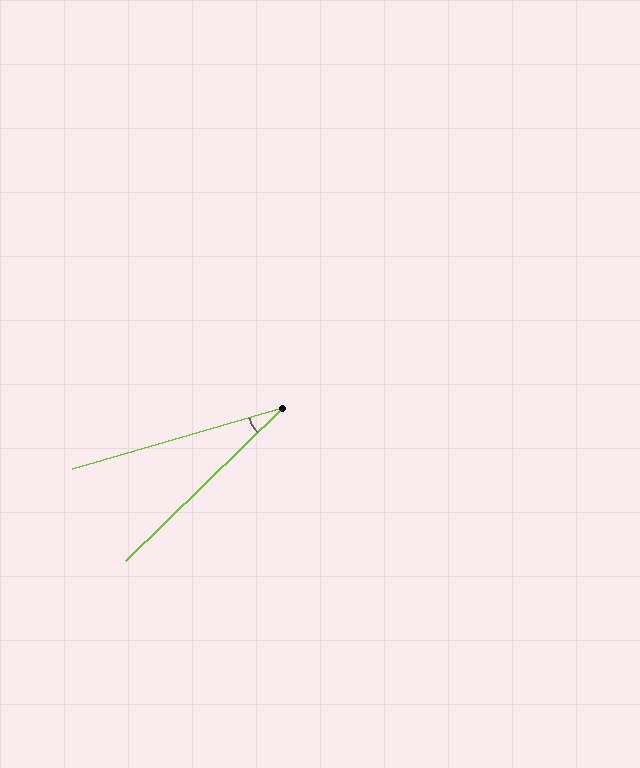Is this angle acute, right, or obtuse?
It is acute.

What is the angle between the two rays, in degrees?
Approximately 28 degrees.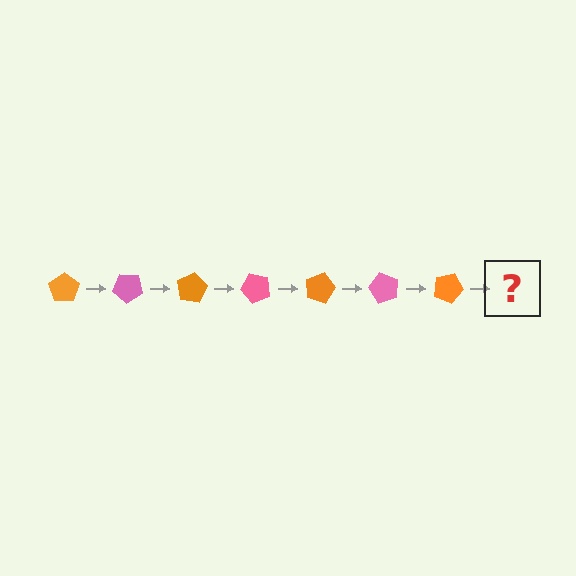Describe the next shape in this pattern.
It should be a pink pentagon, rotated 280 degrees from the start.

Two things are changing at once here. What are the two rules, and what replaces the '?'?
The two rules are that it rotates 40 degrees each step and the color cycles through orange and pink. The '?' should be a pink pentagon, rotated 280 degrees from the start.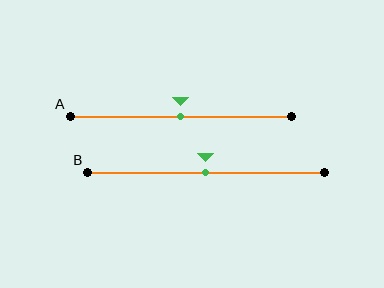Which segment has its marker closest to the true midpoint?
Segment A has its marker closest to the true midpoint.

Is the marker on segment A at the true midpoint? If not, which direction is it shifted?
Yes, the marker on segment A is at the true midpoint.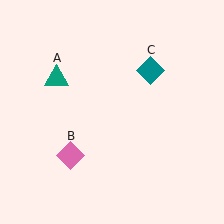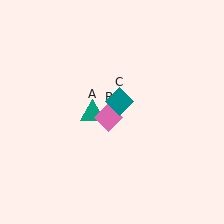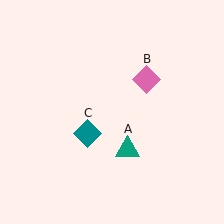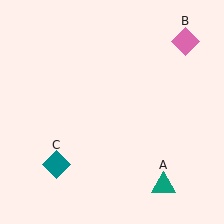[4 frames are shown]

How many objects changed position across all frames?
3 objects changed position: teal triangle (object A), pink diamond (object B), teal diamond (object C).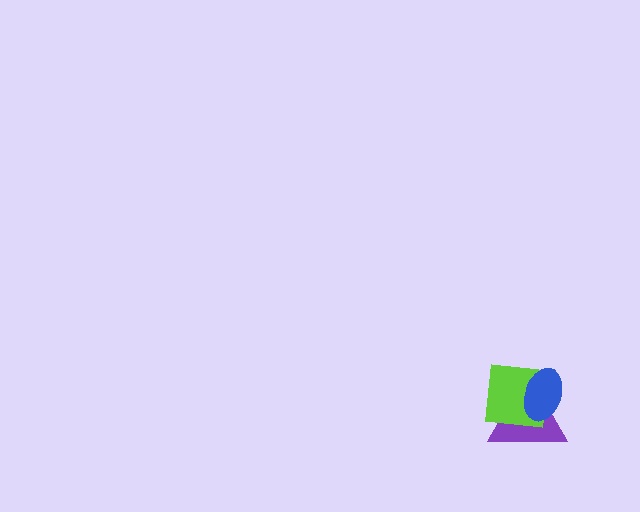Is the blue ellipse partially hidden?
No, no other shape covers it.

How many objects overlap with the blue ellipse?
2 objects overlap with the blue ellipse.